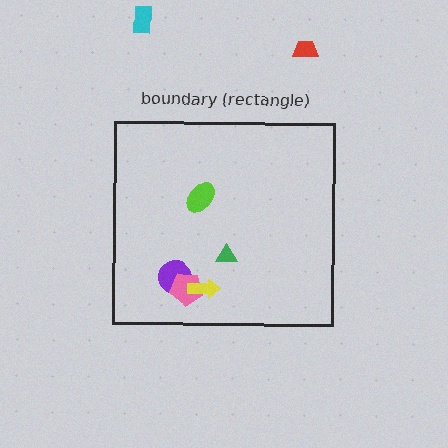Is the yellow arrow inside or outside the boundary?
Inside.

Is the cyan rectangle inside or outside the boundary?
Outside.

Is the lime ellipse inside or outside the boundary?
Inside.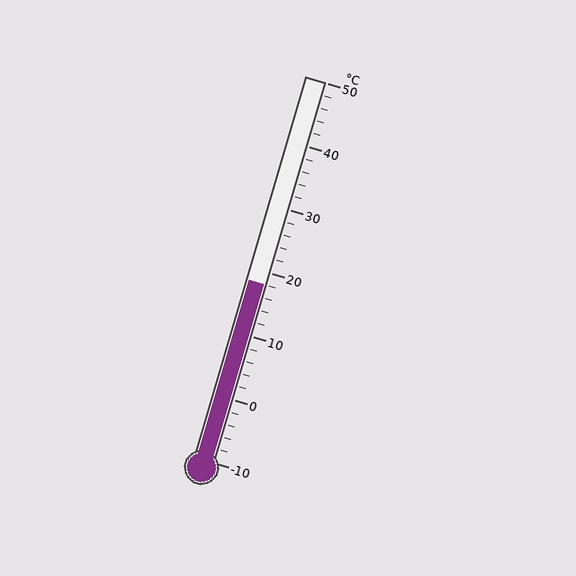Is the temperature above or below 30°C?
The temperature is below 30°C.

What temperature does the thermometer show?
The thermometer shows approximately 18°C.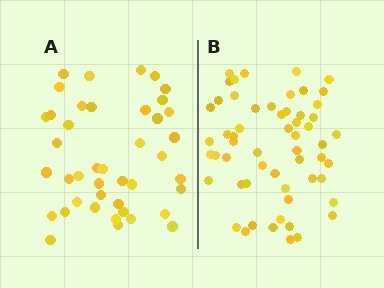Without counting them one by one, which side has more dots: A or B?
Region B (the right region) has more dots.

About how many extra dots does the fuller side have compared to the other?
Region B has approximately 15 more dots than region A.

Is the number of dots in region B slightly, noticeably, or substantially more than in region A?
Region B has noticeably more, but not dramatically so. The ratio is roughly 1.4 to 1.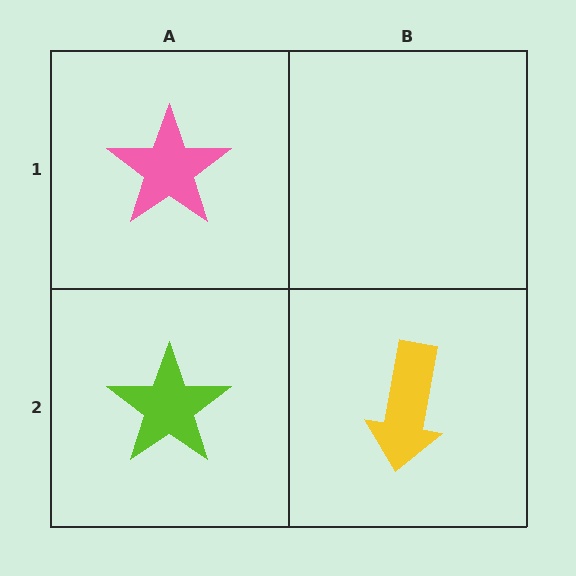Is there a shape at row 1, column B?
No, that cell is empty.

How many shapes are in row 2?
2 shapes.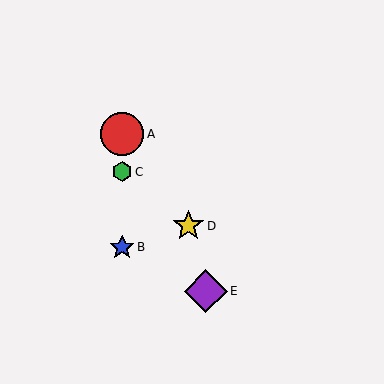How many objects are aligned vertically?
3 objects (A, B, C) are aligned vertically.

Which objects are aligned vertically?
Objects A, B, C are aligned vertically.